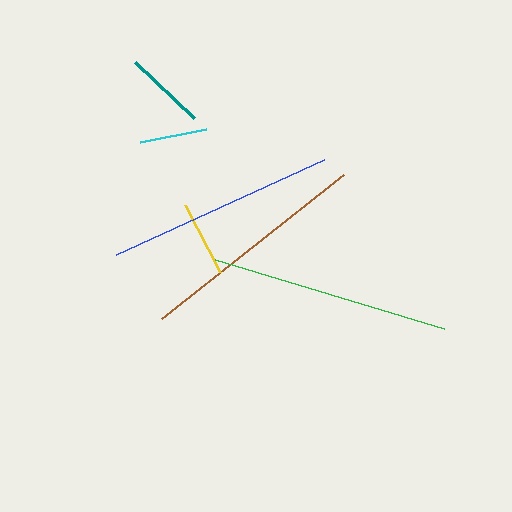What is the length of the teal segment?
The teal segment is approximately 81 pixels long.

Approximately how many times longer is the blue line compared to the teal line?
The blue line is approximately 2.8 times the length of the teal line.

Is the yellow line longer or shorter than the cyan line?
The yellow line is longer than the cyan line.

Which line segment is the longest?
The green line is the longest at approximately 239 pixels.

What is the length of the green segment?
The green segment is approximately 239 pixels long.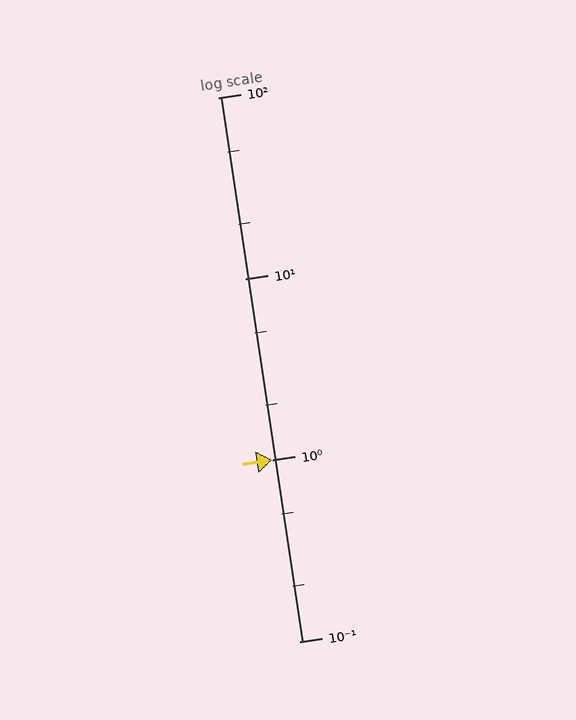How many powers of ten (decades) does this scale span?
The scale spans 3 decades, from 0.1 to 100.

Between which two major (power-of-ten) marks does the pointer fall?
The pointer is between 1 and 10.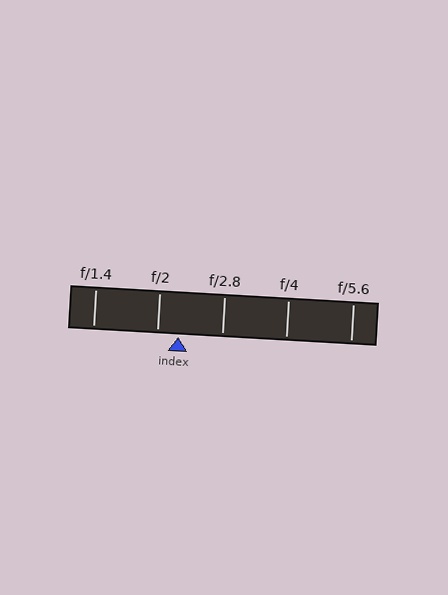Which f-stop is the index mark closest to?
The index mark is closest to f/2.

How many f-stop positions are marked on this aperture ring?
There are 5 f-stop positions marked.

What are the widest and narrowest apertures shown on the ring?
The widest aperture shown is f/1.4 and the narrowest is f/5.6.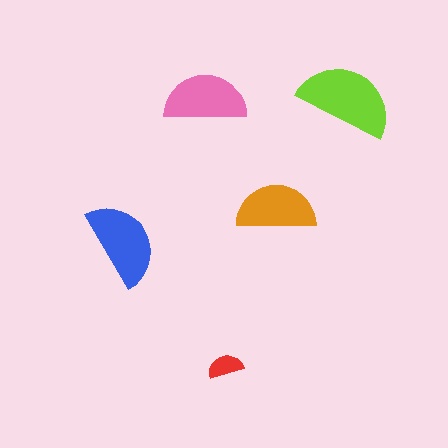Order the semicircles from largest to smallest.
the lime one, the blue one, the pink one, the orange one, the red one.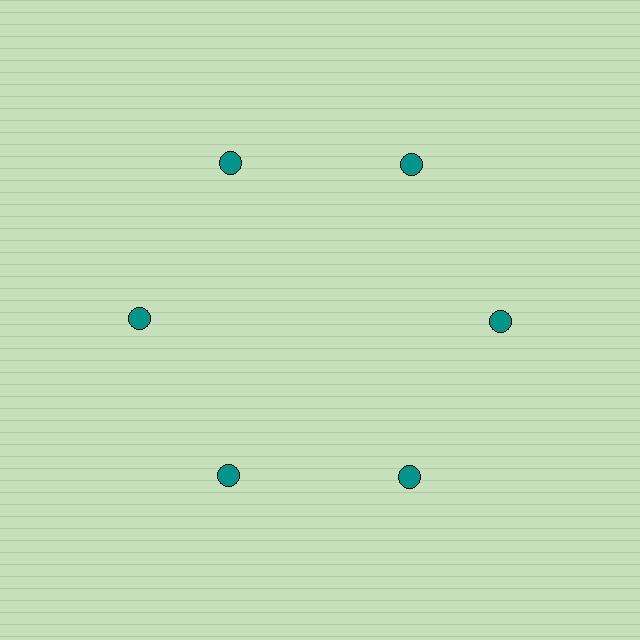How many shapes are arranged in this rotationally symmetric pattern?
There are 6 shapes, arranged in 6 groups of 1.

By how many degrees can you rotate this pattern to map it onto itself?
The pattern maps onto itself every 60 degrees of rotation.